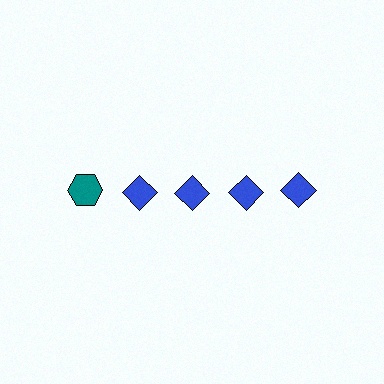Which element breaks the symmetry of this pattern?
The teal hexagon in the top row, leftmost column breaks the symmetry. All other shapes are blue diamonds.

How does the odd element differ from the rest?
It differs in both color (teal instead of blue) and shape (hexagon instead of diamond).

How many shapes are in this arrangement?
There are 5 shapes arranged in a grid pattern.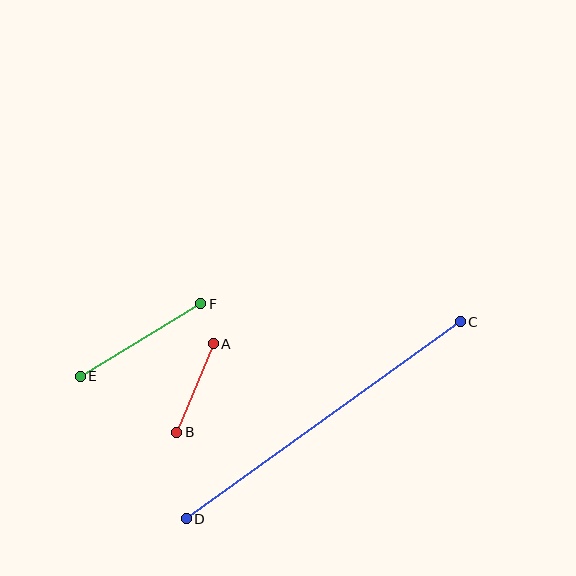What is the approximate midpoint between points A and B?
The midpoint is at approximately (195, 388) pixels.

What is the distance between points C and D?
The distance is approximately 338 pixels.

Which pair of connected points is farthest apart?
Points C and D are farthest apart.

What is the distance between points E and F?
The distance is approximately 141 pixels.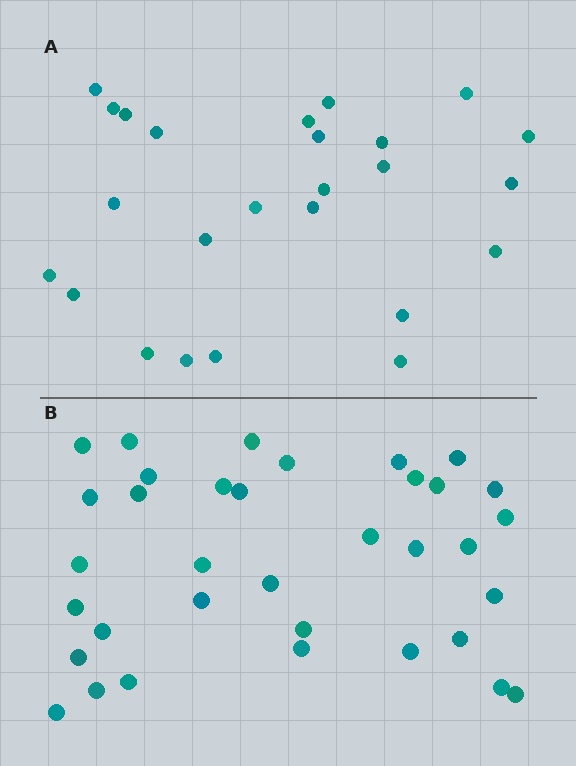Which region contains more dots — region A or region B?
Region B (the bottom region) has more dots.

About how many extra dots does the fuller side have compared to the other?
Region B has roughly 10 or so more dots than region A.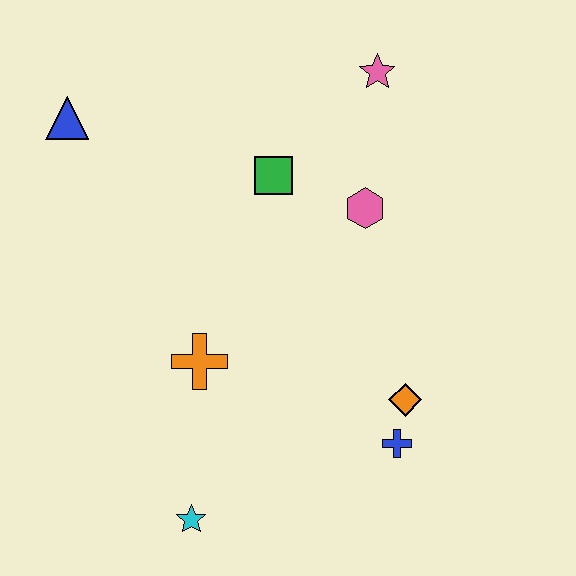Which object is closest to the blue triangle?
The green square is closest to the blue triangle.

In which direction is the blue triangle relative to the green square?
The blue triangle is to the left of the green square.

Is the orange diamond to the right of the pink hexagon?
Yes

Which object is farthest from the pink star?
The cyan star is farthest from the pink star.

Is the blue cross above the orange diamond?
No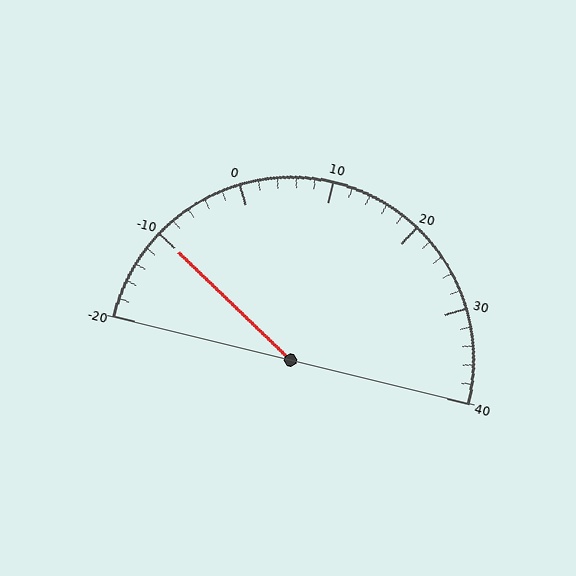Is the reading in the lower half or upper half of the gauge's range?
The reading is in the lower half of the range (-20 to 40).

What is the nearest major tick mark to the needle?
The nearest major tick mark is -10.